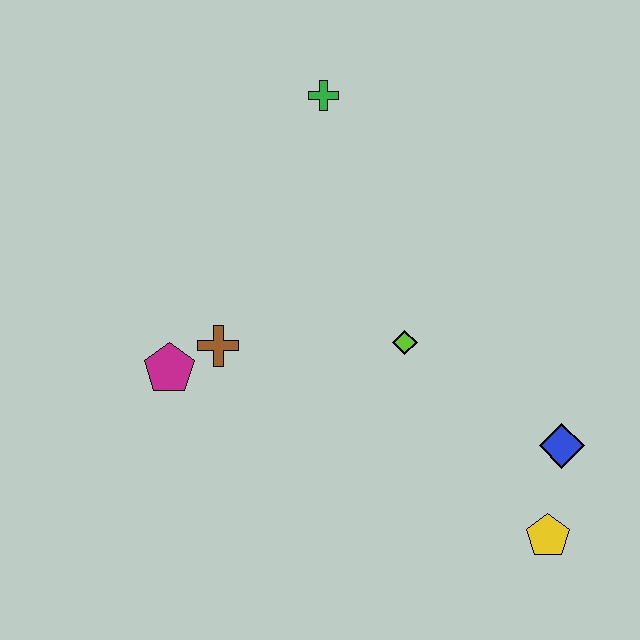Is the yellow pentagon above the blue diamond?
No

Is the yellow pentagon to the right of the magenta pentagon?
Yes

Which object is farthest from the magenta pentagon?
The yellow pentagon is farthest from the magenta pentagon.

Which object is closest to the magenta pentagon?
The brown cross is closest to the magenta pentagon.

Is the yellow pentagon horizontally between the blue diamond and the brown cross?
Yes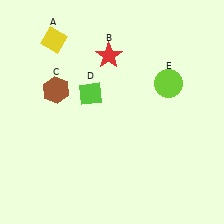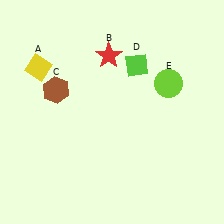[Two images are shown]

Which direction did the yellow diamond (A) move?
The yellow diamond (A) moved down.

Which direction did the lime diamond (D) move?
The lime diamond (D) moved right.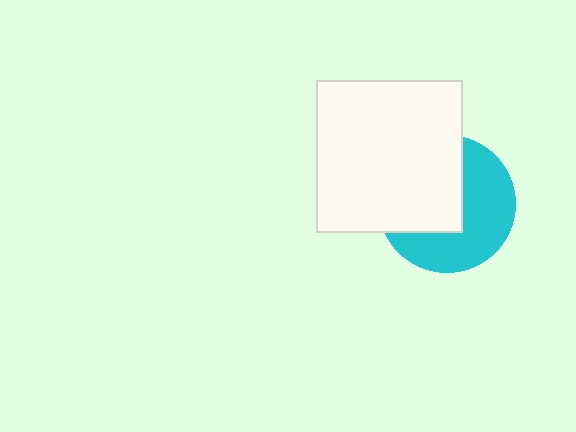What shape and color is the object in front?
The object in front is a white rectangle.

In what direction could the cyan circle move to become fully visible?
The cyan circle could move toward the lower-right. That would shift it out from behind the white rectangle entirely.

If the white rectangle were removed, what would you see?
You would see the complete cyan circle.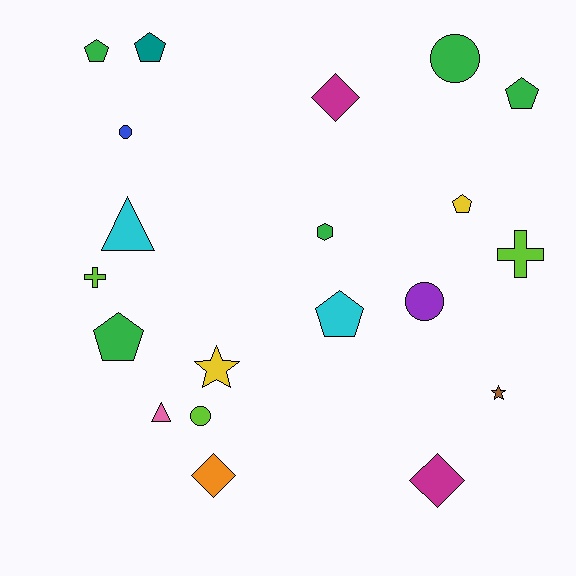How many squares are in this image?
There are no squares.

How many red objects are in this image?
There are no red objects.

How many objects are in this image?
There are 20 objects.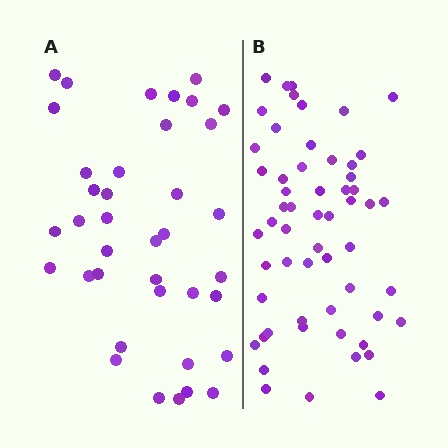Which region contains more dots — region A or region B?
Region B (the right region) has more dots.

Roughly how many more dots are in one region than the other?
Region B has approximately 20 more dots than region A.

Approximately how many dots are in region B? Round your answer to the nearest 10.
About 60 dots. (The exact count is 57, which rounds to 60.)